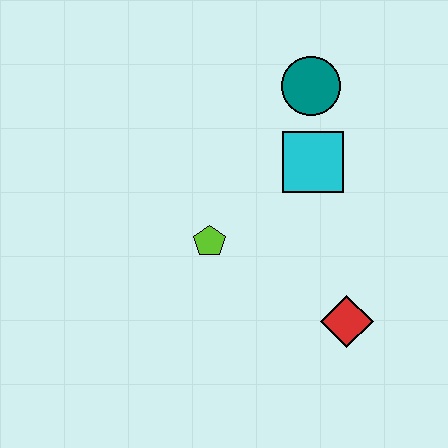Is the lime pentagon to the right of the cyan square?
No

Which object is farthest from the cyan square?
The red diamond is farthest from the cyan square.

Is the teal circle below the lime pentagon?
No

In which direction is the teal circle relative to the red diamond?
The teal circle is above the red diamond.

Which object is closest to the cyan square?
The teal circle is closest to the cyan square.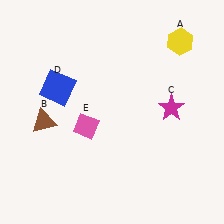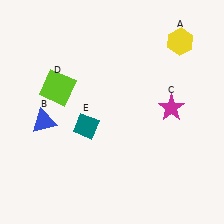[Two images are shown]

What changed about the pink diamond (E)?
In Image 1, E is pink. In Image 2, it changed to teal.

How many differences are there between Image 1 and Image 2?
There are 3 differences between the two images.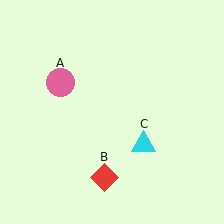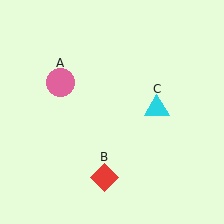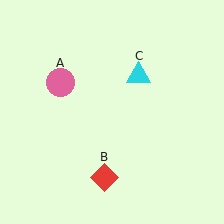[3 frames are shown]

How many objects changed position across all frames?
1 object changed position: cyan triangle (object C).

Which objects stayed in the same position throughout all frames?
Pink circle (object A) and red diamond (object B) remained stationary.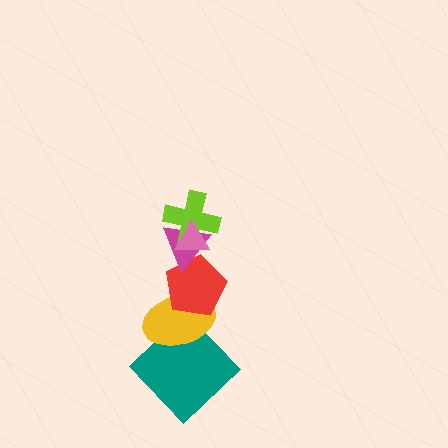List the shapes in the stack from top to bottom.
From top to bottom: the pink triangle, the lime cross, the magenta triangle, the red pentagon, the yellow ellipse, the teal diamond.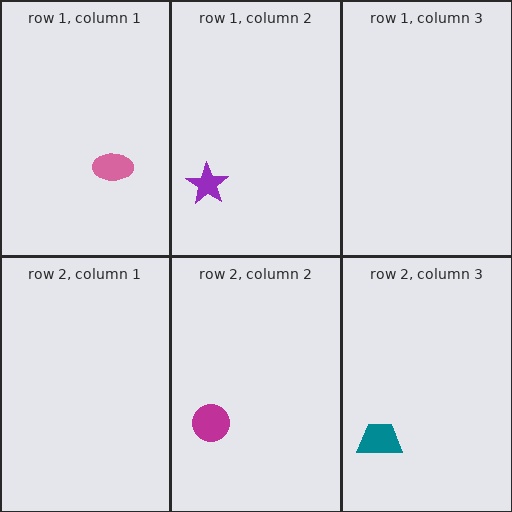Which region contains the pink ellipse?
The row 1, column 1 region.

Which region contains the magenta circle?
The row 2, column 2 region.